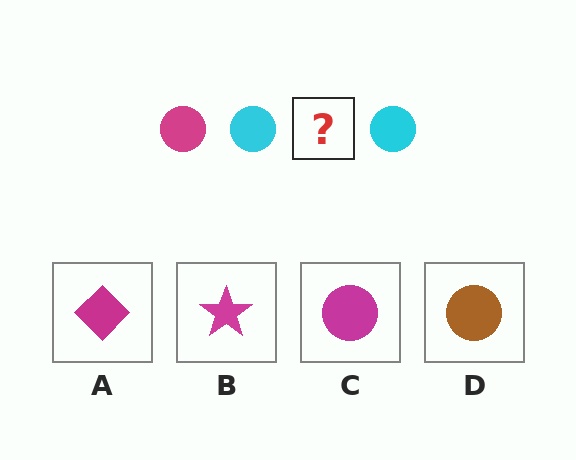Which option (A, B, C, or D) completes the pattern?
C.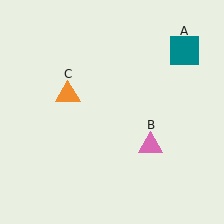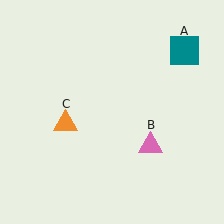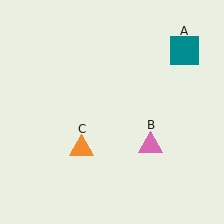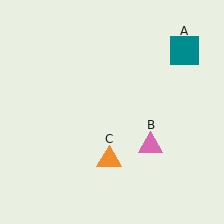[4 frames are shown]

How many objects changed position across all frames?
1 object changed position: orange triangle (object C).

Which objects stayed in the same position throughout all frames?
Teal square (object A) and pink triangle (object B) remained stationary.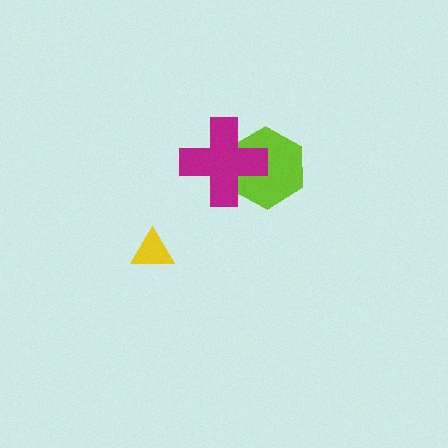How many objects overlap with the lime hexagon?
1 object overlaps with the lime hexagon.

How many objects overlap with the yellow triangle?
0 objects overlap with the yellow triangle.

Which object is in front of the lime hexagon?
The magenta cross is in front of the lime hexagon.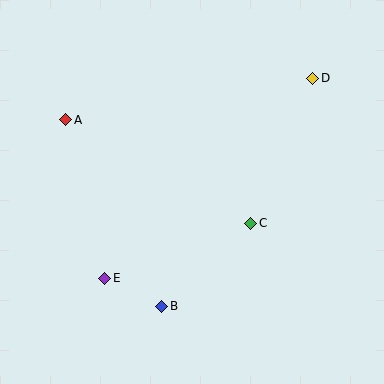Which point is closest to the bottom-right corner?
Point C is closest to the bottom-right corner.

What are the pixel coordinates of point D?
Point D is at (313, 78).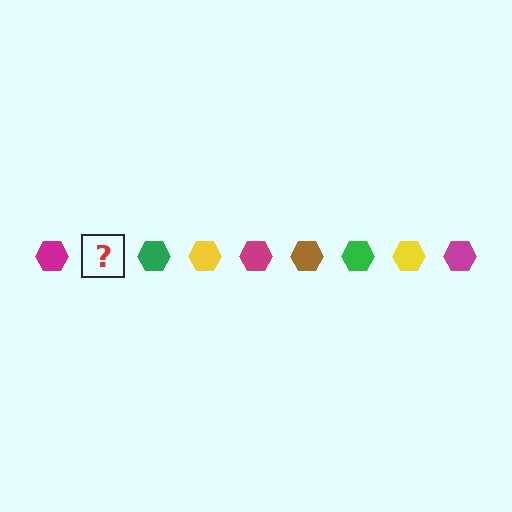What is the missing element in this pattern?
The missing element is a brown hexagon.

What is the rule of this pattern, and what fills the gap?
The rule is that the pattern cycles through magenta, brown, green, yellow hexagons. The gap should be filled with a brown hexagon.